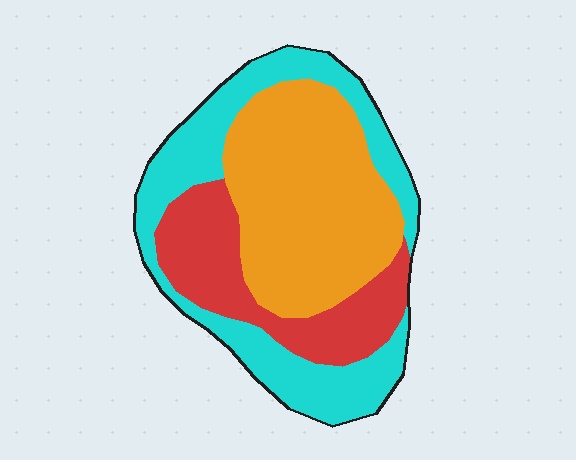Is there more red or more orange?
Orange.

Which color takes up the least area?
Red, at roughly 25%.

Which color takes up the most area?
Orange, at roughly 40%.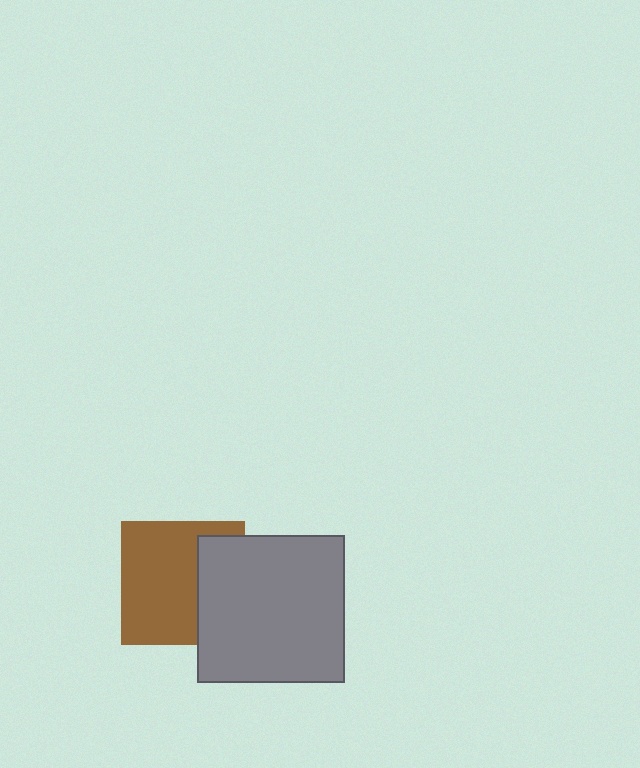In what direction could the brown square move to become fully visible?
The brown square could move left. That would shift it out from behind the gray square entirely.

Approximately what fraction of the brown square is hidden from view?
Roughly 34% of the brown square is hidden behind the gray square.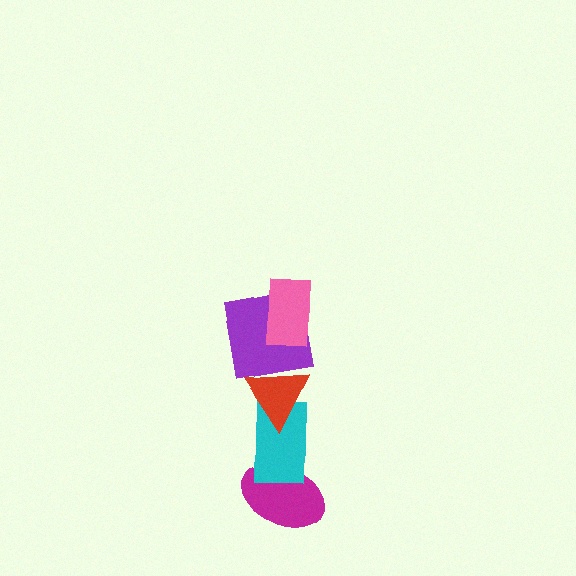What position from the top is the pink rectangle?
The pink rectangle is 1st from the top.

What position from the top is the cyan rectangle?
The cyan rectangle is 4th from the top.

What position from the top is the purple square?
The purple square is 2nd from the top.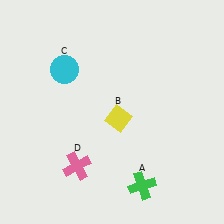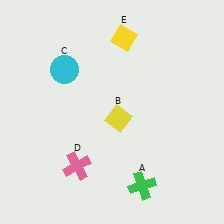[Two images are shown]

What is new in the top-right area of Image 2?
A yellow diamond (E) was added in the top-right area of Image 2.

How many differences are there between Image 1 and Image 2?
There is 1 difference between the two images.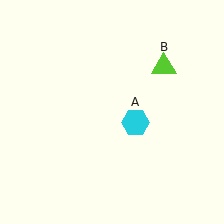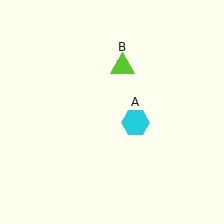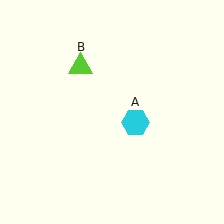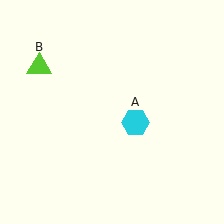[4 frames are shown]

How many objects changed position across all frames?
1 object changed position: lime triangle (object B).